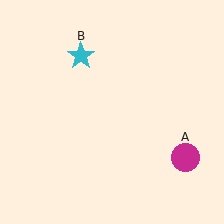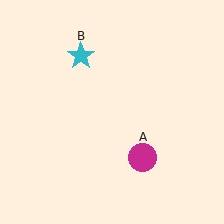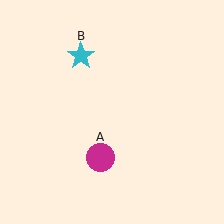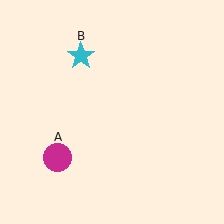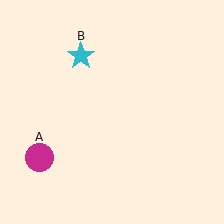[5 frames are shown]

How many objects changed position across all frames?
1 object changed position: magenta circle (object A).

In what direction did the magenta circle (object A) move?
The magenta circle (object A) moved left.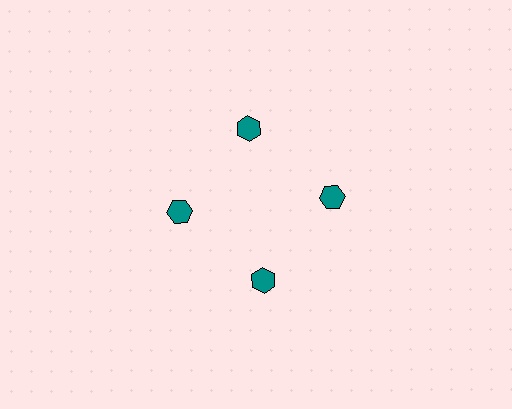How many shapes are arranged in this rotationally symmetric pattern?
There are 4 shapes, arranged in 4 groups of 1.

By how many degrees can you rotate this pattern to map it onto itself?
The pattern maps onto itself every 90 degrees of rotation.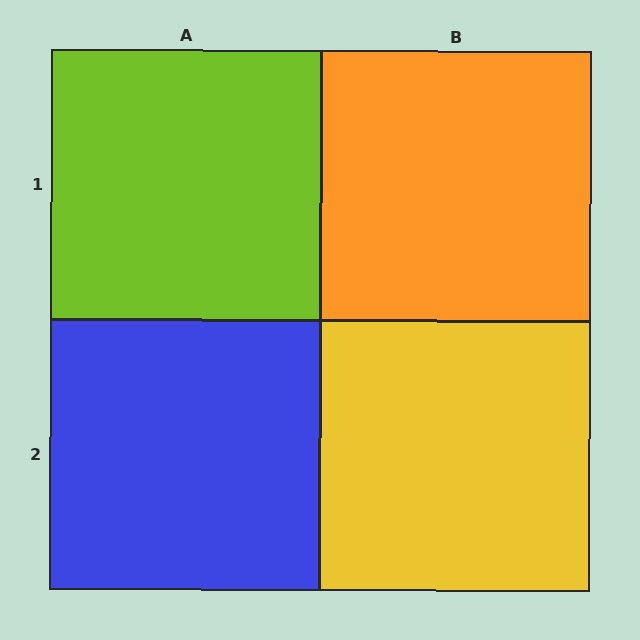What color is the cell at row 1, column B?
Orange.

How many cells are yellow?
1 cell is yellow.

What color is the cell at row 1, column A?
Lime.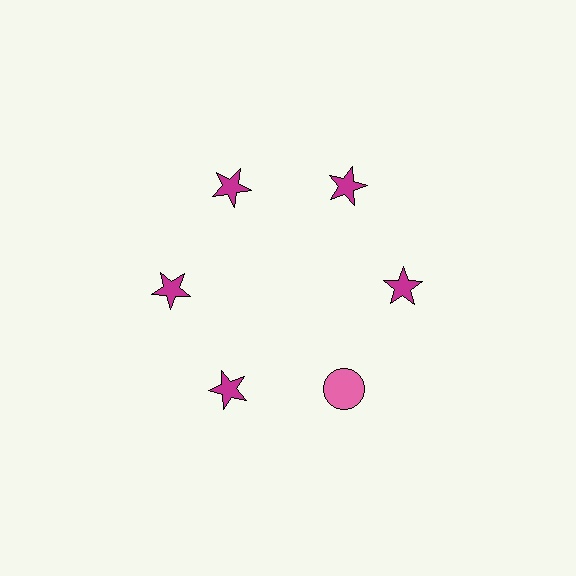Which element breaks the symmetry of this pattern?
The pink circle at roughly the 5 o'clock position breaks the symmetry. All other shapes are magenta stars.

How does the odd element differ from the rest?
It differs in both color (pink instead of magenta) and shape (circle instead of star).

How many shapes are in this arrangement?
There are 6 shapes arranged in a ring pattern.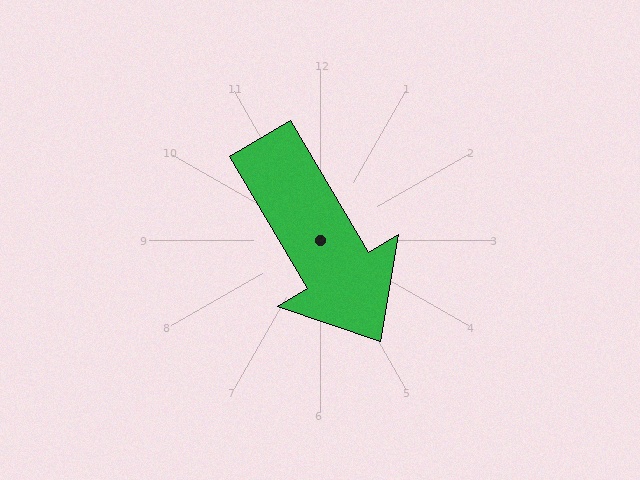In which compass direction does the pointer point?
Southeast.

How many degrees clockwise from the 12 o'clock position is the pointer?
Approximately 149 degrees.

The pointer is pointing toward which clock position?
Roughly 5 o'clock.